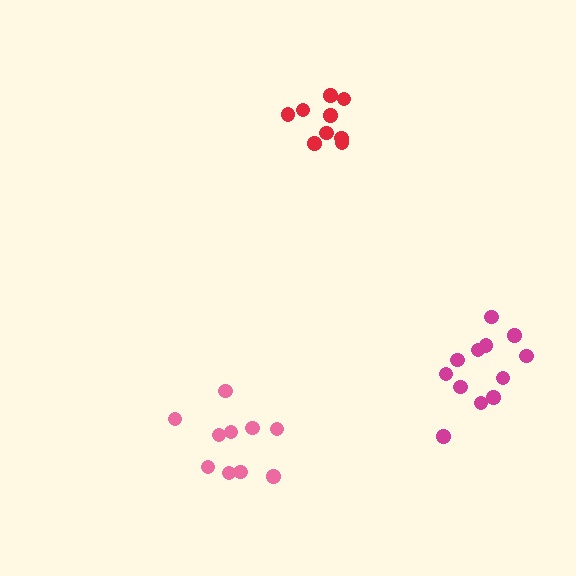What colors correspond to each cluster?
The clusters are colored: magenta, pink, red.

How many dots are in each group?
Group 1: 12 dots, Group 2: 10 dots, Group 3: 9 dots (31 total).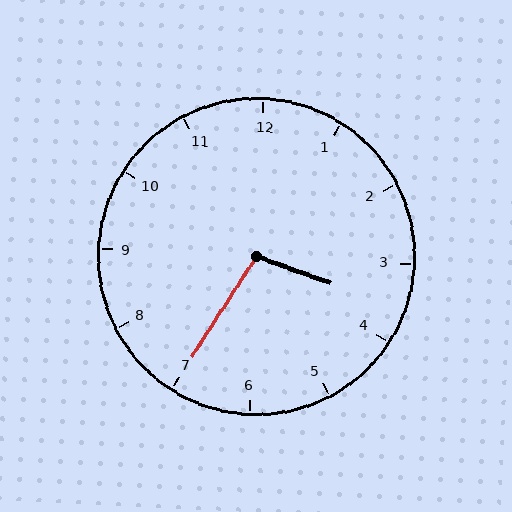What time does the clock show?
3:35.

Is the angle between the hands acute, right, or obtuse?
It is obtuse.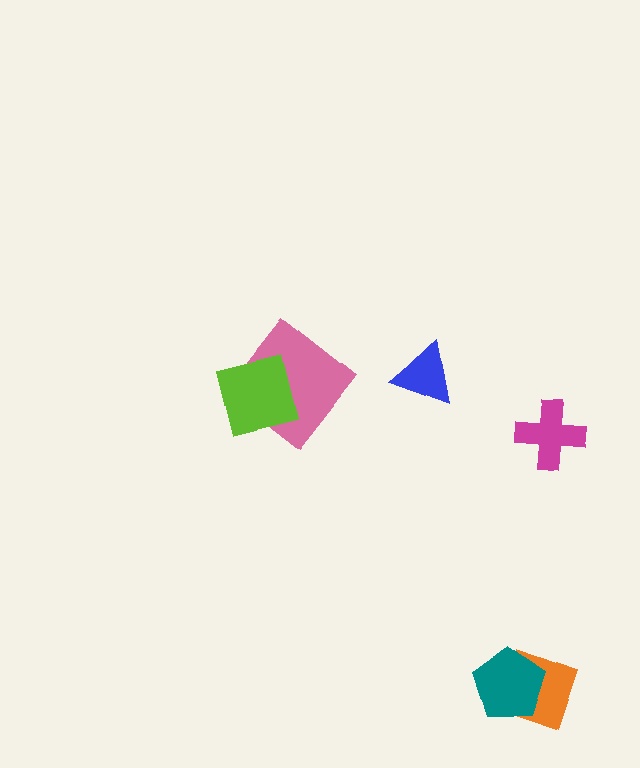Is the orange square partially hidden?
Yes, it is partially covered by another shape.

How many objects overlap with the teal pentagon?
1 object overlaps with the teal pentagon.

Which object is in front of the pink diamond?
The lime square is in front of the pink diamond.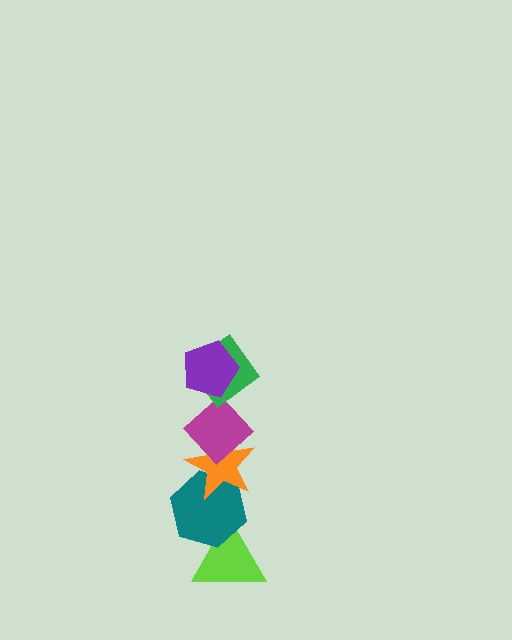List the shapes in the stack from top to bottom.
From top to bottom: the purple pentagon, the green diamond, the magenta diamond, the orange star, the teal hexagon, the lime triangle.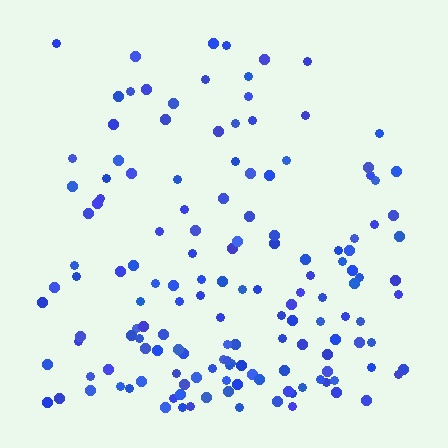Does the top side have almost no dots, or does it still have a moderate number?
Still a moderate number, just noticeably fewer than the bottom.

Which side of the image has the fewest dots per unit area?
The top.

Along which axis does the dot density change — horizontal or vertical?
Vertical.